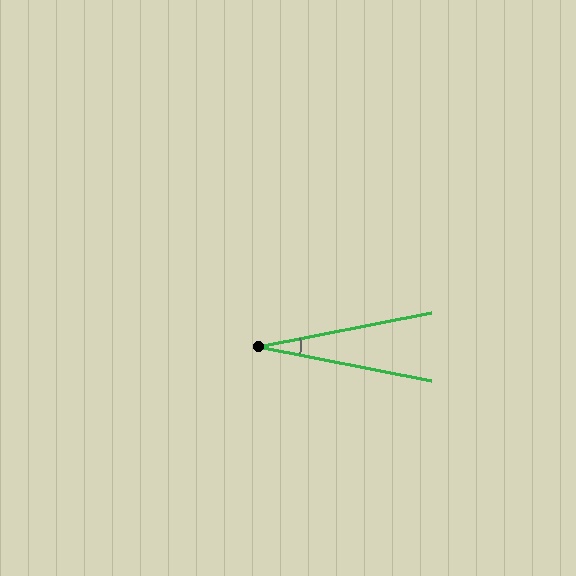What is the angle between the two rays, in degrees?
Approximately 22 degrees.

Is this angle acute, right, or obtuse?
It is acute.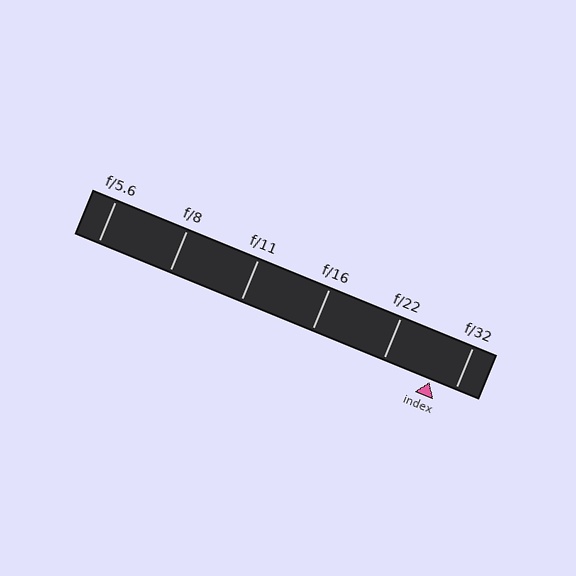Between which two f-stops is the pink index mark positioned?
The index mark is between f/22 and f/32.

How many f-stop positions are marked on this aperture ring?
There are 6 f-stop positions marked.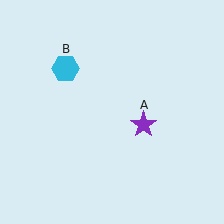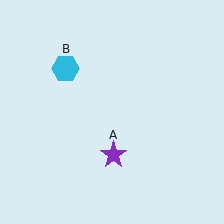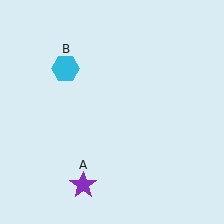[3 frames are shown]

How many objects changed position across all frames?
1 object changed position: purple star (object A).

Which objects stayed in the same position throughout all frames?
Cyan hexagon (object B) remained stationary.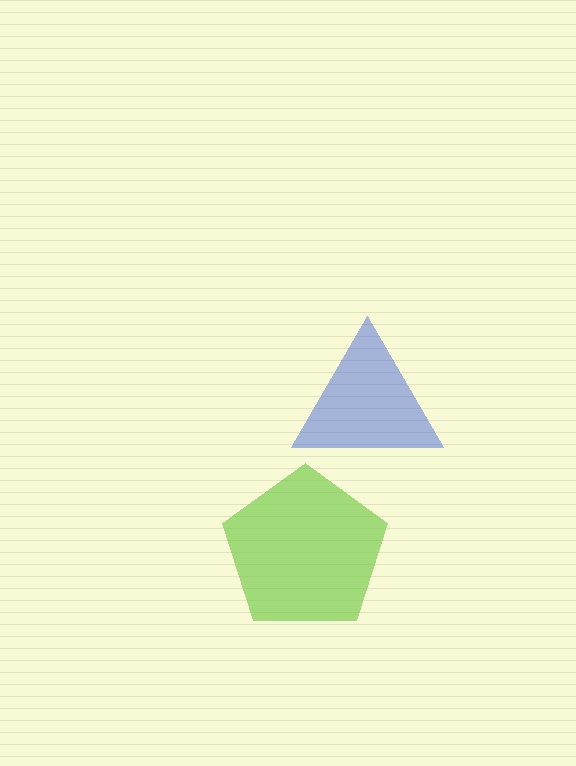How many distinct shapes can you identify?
There are 2 distinct shapes: a lime pentagon, a blue triangle.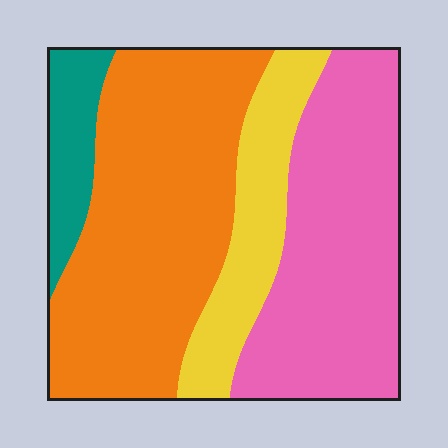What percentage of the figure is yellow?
Yellow takes up about one sixth (1/6) of the figure.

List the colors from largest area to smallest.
From largest to smallest: orange, pink, yellow, teal.